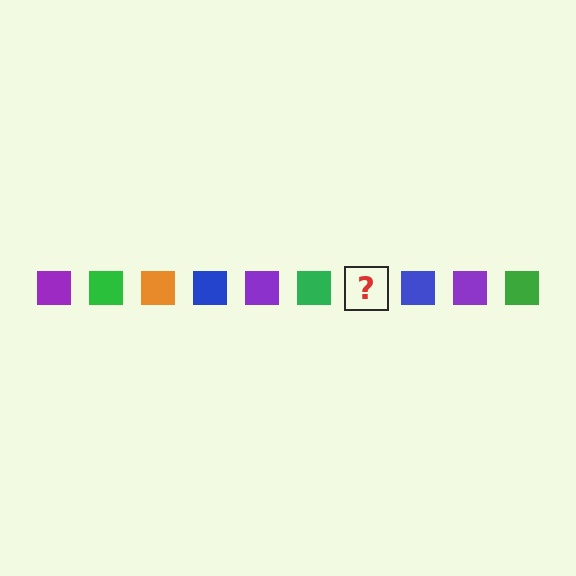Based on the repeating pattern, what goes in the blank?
The blank should be an orange square.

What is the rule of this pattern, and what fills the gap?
The rule is that the pattern cycles through purple, green, orange, blue squares. The gap should be filled with an orange square.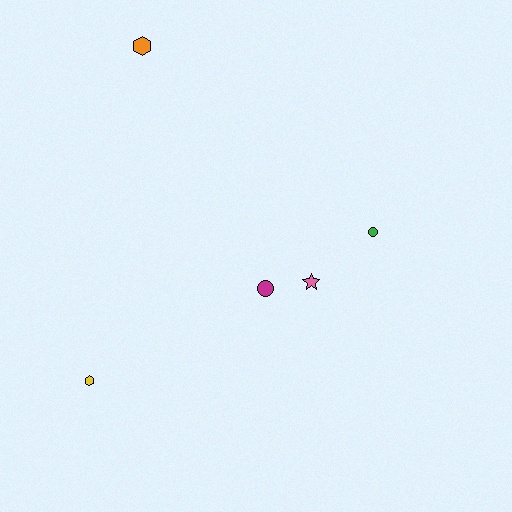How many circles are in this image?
There are 2 circles.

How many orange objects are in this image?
There is 1 orange object.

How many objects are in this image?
There are 5 objects.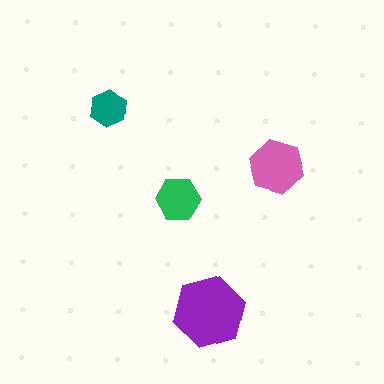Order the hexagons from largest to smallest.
the purple one, the pink one, the green one, the teal one.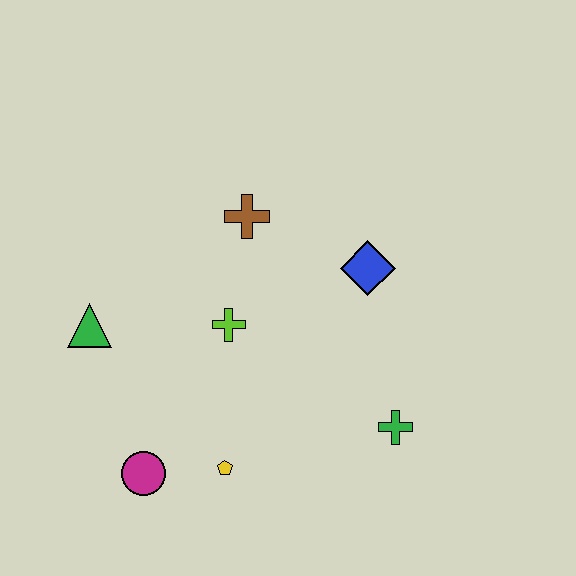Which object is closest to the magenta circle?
The yellow pentagon is closest to the magenta circle.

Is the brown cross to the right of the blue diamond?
No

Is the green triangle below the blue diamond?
Yes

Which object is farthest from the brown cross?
The magenta circle is farthest from the brown cross.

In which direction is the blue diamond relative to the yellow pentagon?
The blue diamond is above the yellow pentagon.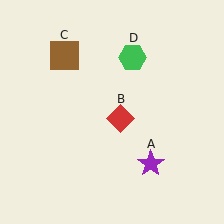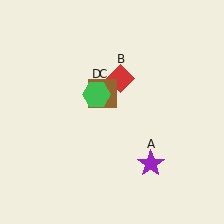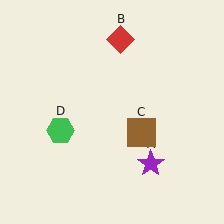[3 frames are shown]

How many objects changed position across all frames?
3 objects changed position: red diamond (object B), brown square (object C), green hexagon (object D).